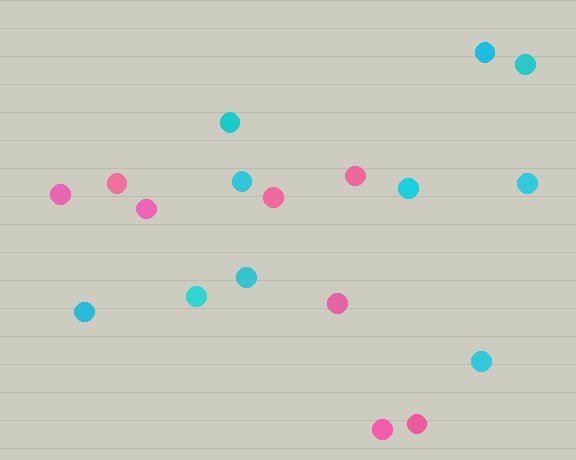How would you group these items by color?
There are 2 groups: one group of cyan circles (10) and one group of pink circles (8).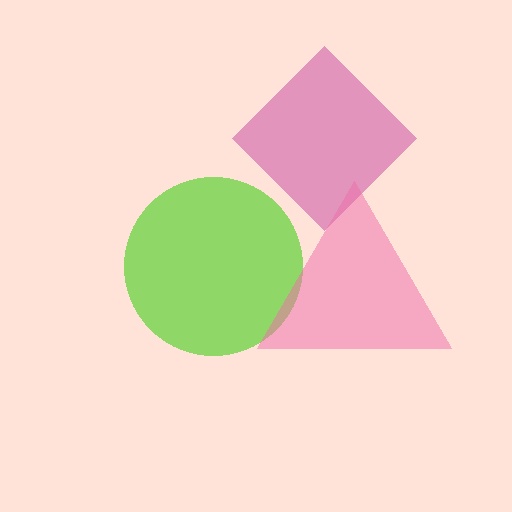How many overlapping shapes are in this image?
There are 3 overlapping shapes in the image.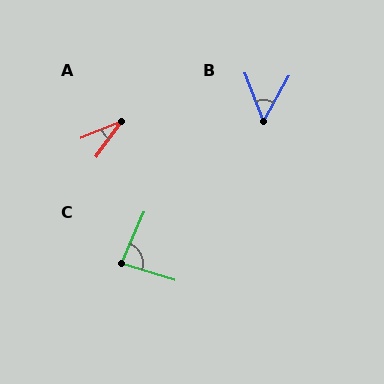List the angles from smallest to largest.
A (33°), B (49°), C (83°).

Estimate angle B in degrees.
Approximately 49 degrees.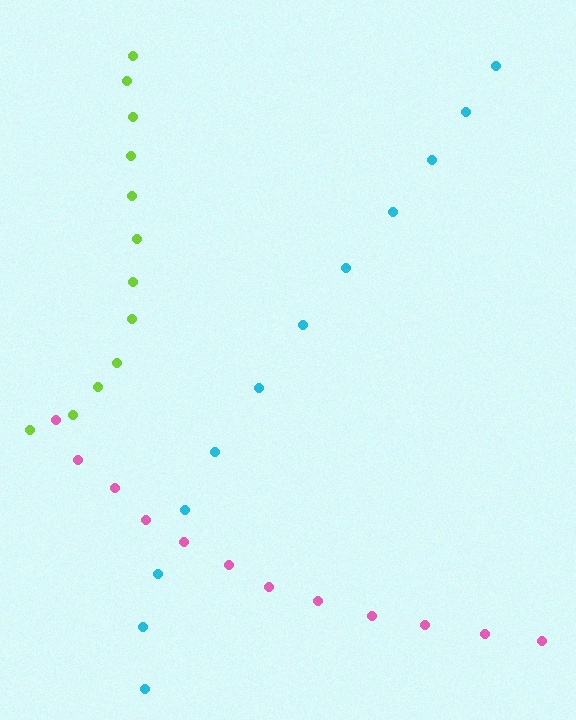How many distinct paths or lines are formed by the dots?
There are 3 distinct paths.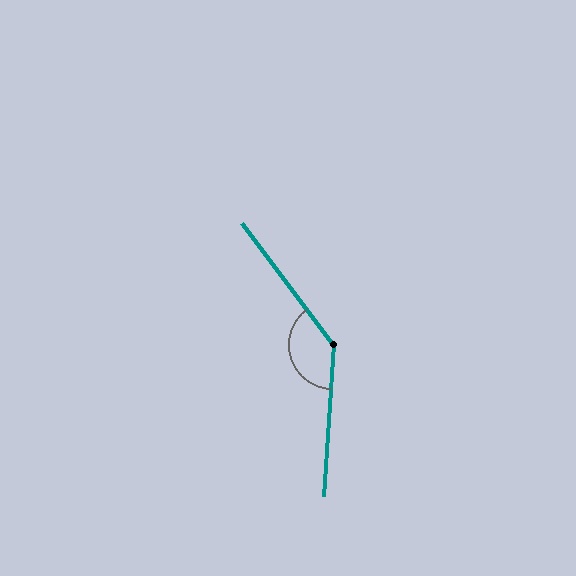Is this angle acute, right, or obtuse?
It is obtuse.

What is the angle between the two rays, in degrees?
Approximately 140 degrees.